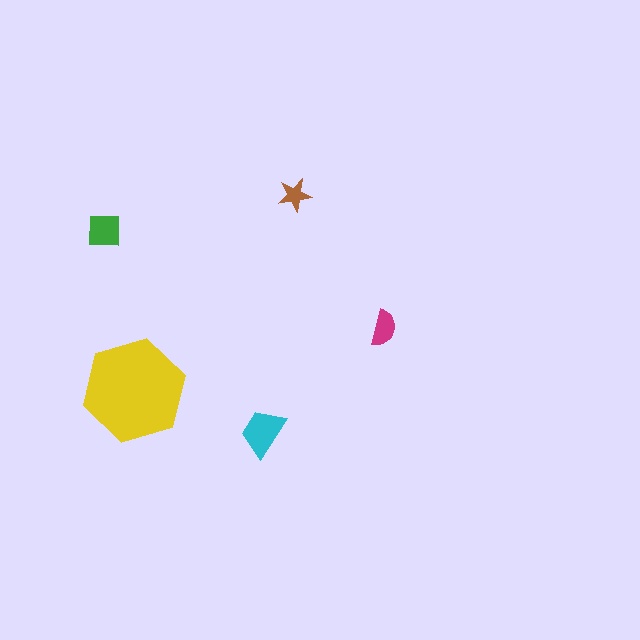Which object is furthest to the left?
The green square is leftmost.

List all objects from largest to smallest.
The yellow hexagon, the cyan trapezoid, the green square, the magenta semicircle, the brown star.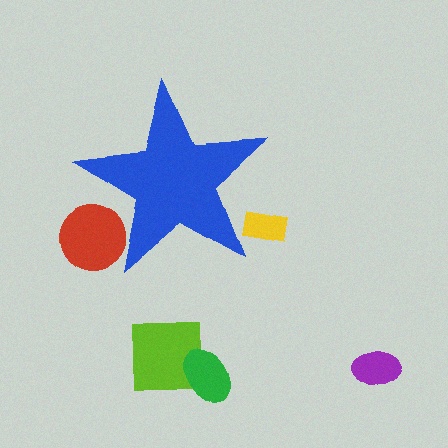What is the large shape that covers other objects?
A blue star.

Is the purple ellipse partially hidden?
No, the purple ellipse is fully visible.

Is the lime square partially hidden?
No, the lime square is fully visible.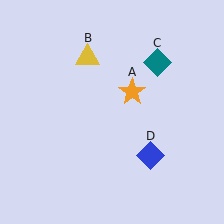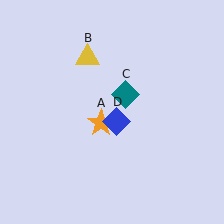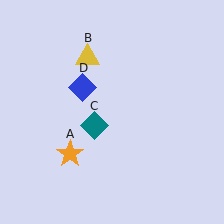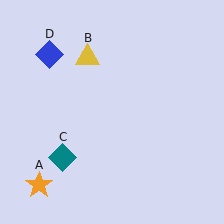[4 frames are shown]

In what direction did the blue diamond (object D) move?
The blue diamond (object D) moved up and to the left.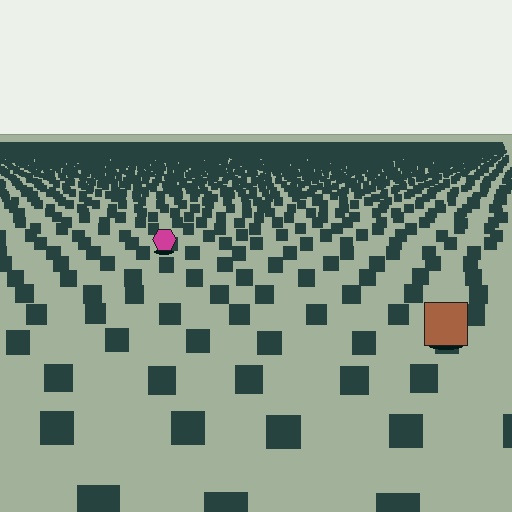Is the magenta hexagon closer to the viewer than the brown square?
No. The brown square is closer — you can tell from the texture gradient: the ground texture is coarser near it.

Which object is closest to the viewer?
The brown square is closest. The texture marks near it are larger and more spread out.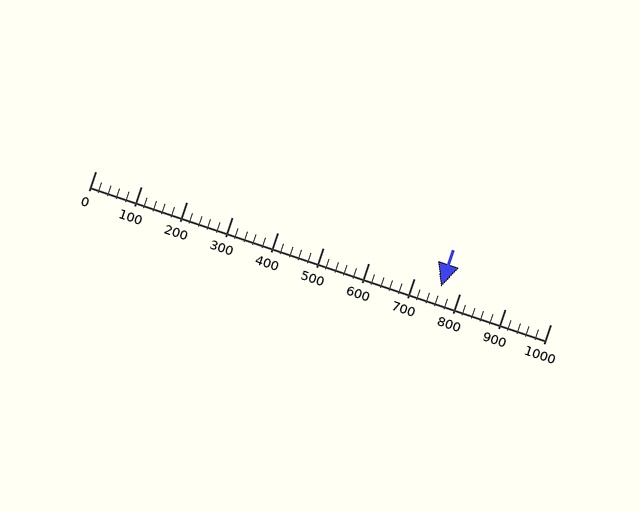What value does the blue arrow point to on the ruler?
The blue arrow points to approximately 760.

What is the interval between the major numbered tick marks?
The major tick marks are spaced 100 units apart.